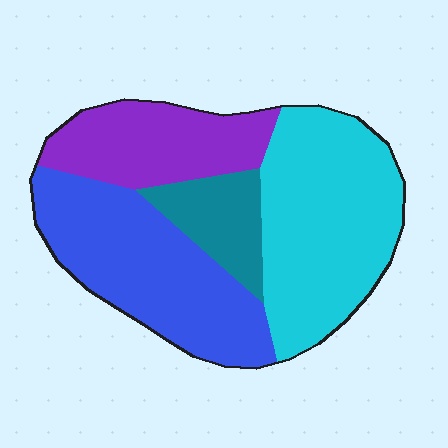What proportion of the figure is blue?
Blue covers 32% of the figure.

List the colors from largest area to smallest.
From largest to smallest: cyan, blue, purple, teal.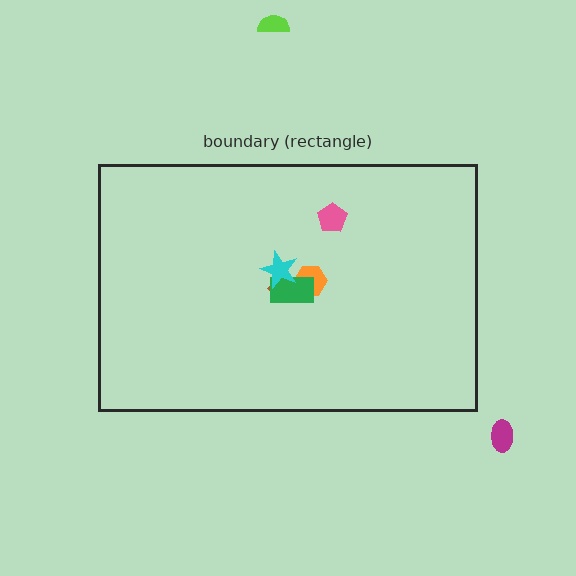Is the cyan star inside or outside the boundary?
Inside.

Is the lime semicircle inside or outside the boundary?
Outside.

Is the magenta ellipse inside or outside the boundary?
Outside.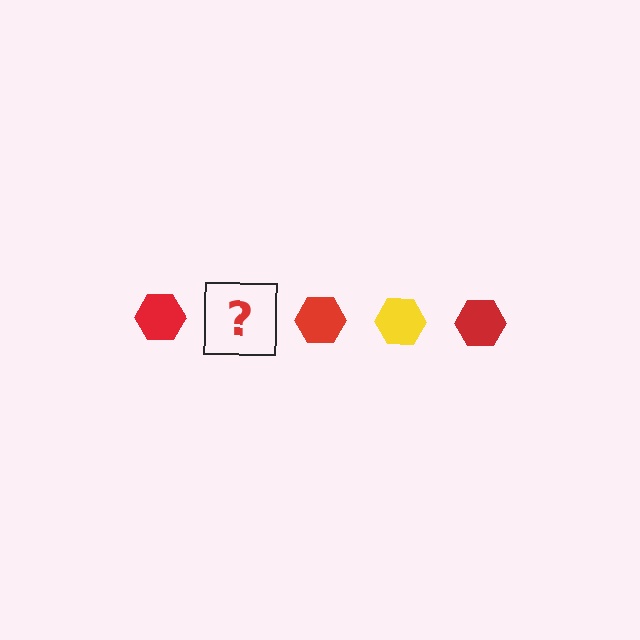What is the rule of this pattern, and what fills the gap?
The rule is that the pattern cycles through red, yellow hexagons. The gap should be filled with a yellow hexagon.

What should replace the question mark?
The question mark should be replaced with a yellow hexagon.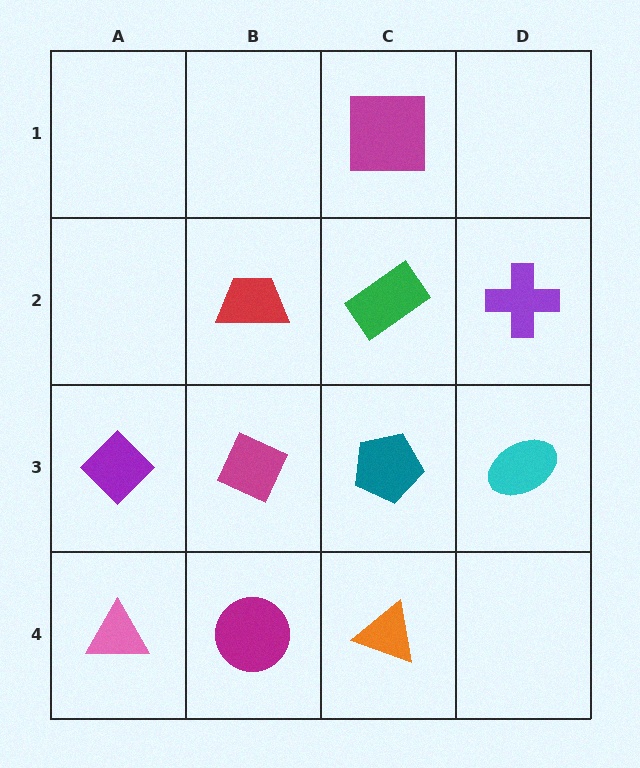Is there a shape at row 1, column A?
No, that cell is empty.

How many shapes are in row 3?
4 shapes.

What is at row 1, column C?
A magenta square.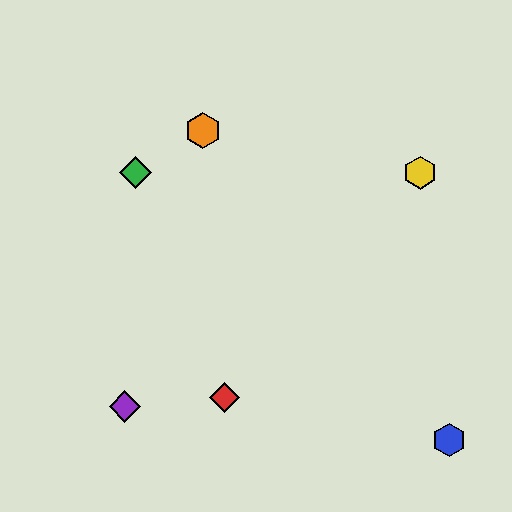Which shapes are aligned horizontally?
The green diamond, the yellow hexagon are aligned horizontally.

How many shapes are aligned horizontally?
2 shapes (the green diamond, the yellow hexagon) are aligned horizontally.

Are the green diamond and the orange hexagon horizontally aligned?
No, the green diamond is at y≈173 and the orange hexagon is at y≈130.